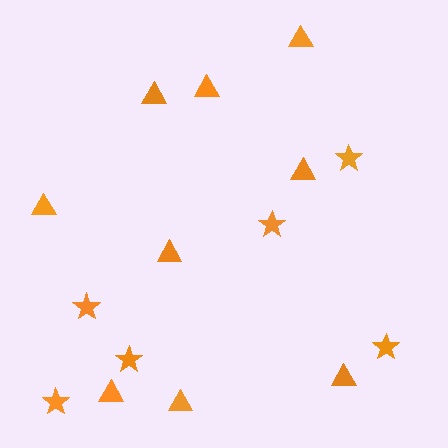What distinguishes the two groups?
There are 2 groups: one group of stars (6) and one group of triangles (9).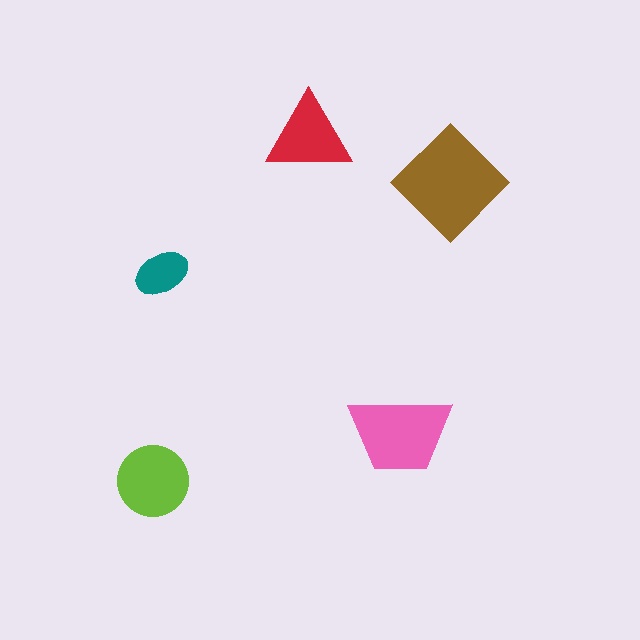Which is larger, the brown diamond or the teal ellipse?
The brown diamond.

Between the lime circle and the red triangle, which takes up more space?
The lime circle.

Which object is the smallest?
The teal ellipse.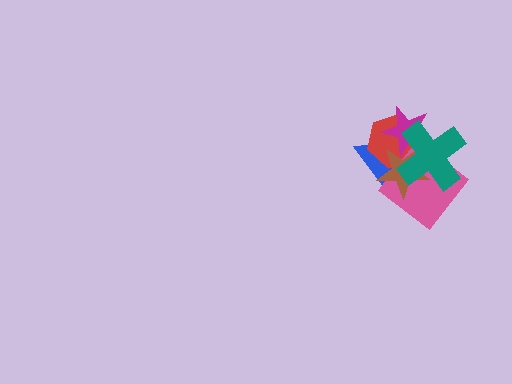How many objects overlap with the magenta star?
5 objects overlap with the magenta star.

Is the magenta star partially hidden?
Yes, it is partially covered by another shape.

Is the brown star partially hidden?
Yes, it is partially covered by another shape.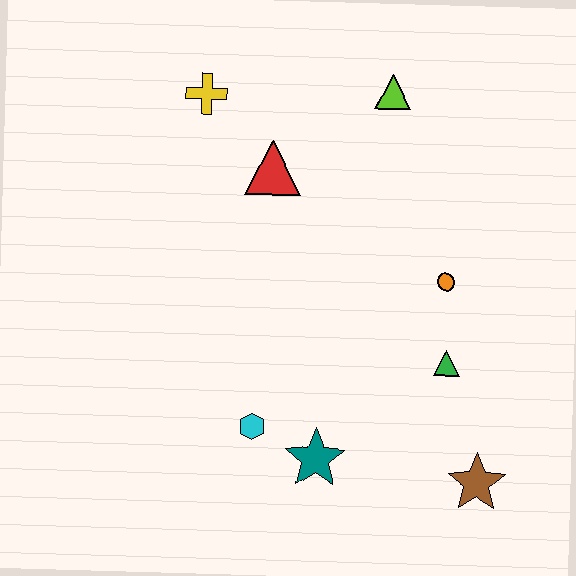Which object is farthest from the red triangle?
The brown star is farthest from the red triangle.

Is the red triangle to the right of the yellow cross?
Yes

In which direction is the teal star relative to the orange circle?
The teal star is below the orange circle.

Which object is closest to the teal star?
The cyan hexagon is closest to the teal star.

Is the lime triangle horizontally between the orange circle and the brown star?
No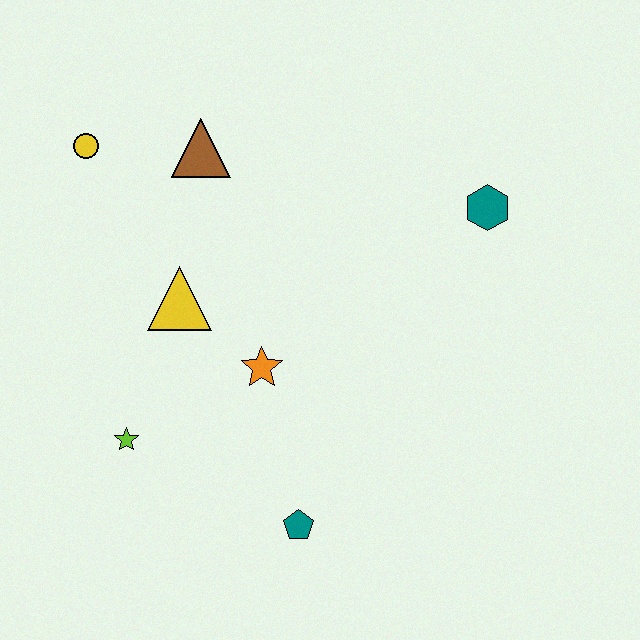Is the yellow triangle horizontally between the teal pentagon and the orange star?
No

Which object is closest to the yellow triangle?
The orange star is closest to the yellow triangle.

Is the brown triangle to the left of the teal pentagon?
Yes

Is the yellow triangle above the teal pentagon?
Yes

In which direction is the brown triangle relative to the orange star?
The brown triangle is above the orange star.